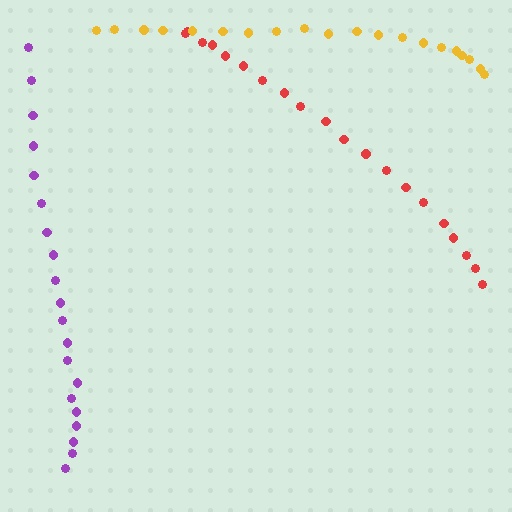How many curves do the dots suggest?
There are 3 distinct paths.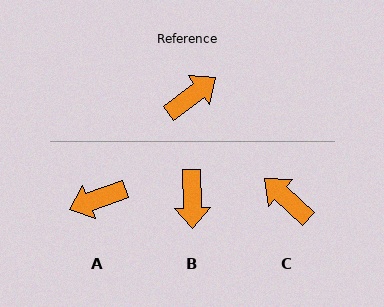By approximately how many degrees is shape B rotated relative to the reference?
Approximately 126 degrees clockwise.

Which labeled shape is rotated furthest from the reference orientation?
A, about 163 degrees away.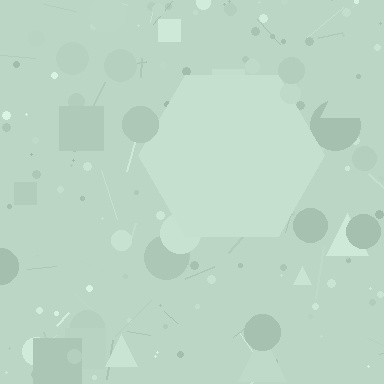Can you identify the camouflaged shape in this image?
The camouflaged shape is a hexagon.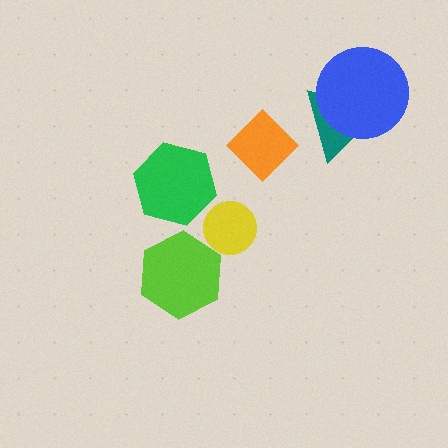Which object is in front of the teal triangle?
The blue circle is in front of the teal triangle.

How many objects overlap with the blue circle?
1 object overlaps with the blue circle.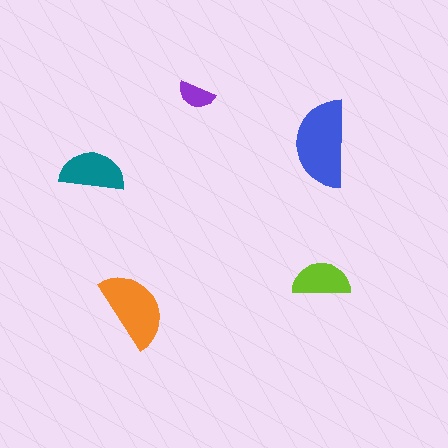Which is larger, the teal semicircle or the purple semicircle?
The teal one.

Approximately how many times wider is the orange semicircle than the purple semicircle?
About 2 times wider.